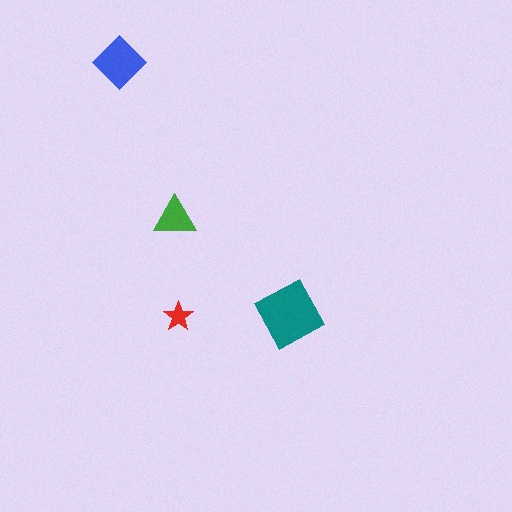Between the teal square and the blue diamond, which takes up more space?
The teal square.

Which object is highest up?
The blue diamond is topmost.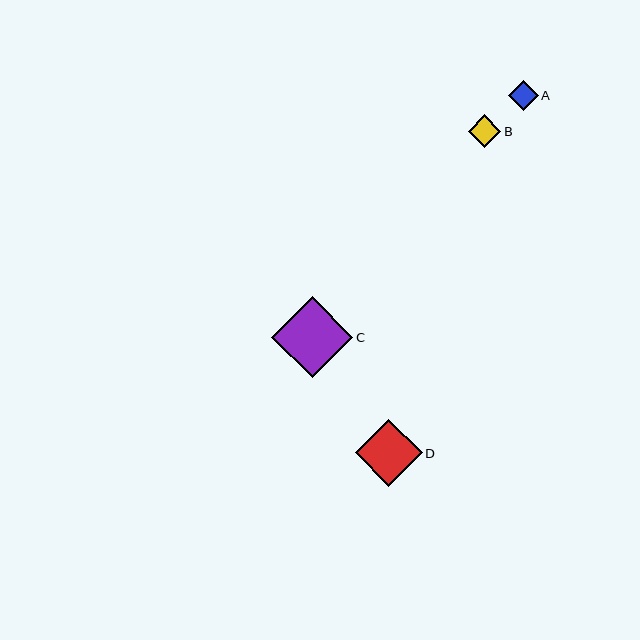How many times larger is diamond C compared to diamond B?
Diamond C is approximately 2.5 times the size of diamond B.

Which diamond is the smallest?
Diamond A is the smallest with a size of approximately 30 pixels.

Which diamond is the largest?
Diamond C is the largest with a size of approximately 81 pixels.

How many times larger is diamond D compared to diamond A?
Diamond D is approximately 2.2 times the size of diamond A.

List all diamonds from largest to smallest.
From largest to smallest: C, D, B, A.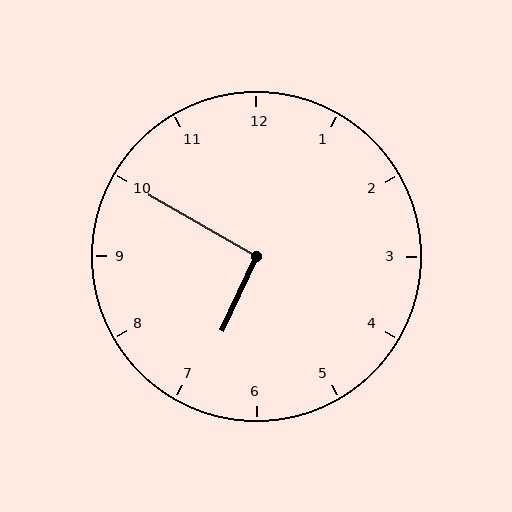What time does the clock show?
6:50.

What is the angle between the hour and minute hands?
Approximately 95 degrees.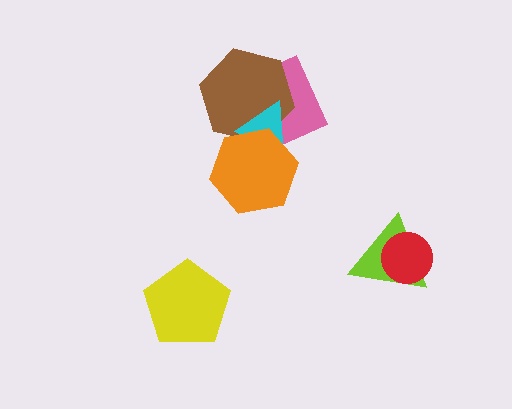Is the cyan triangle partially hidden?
Yes, it is partially covered by another shape.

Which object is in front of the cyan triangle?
The orange hexagon is in front of the cyan triangle.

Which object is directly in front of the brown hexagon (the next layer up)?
The cyan triangle is directly in front of the brown hexagon.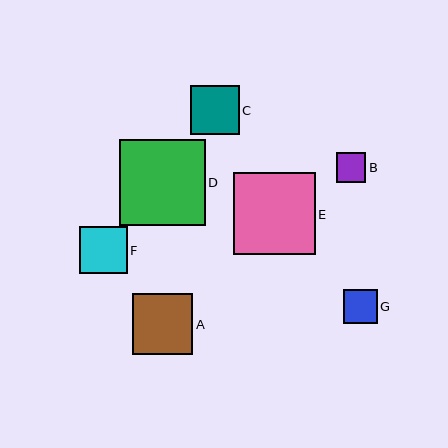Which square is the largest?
Square D is the largest with a size of approximately 86 pixels.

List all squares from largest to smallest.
From largest to smallest: D, E, A, C, F, G, B.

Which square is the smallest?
Square B is the smallest with a size of approximately 29 pixels.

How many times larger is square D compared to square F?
Square D is approximately 1.8 times the size of square F.